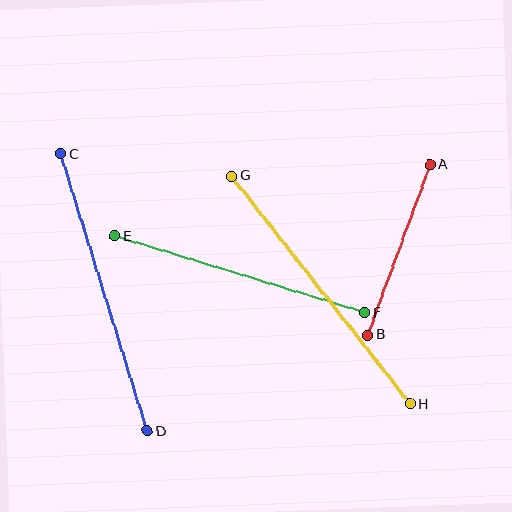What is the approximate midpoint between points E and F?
The midpoint is at approximately (240, 274) pixels.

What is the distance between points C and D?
The distance is approximately 290 pixels.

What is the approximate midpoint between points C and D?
The midpoint is at approximately (104, 293) pixels.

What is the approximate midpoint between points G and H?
The midpoint is at approximately (321, 290) pixels.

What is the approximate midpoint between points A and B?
The midpoint is at approximately (399, 250) pixels.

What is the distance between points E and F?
The distance is approximately 261 pixels.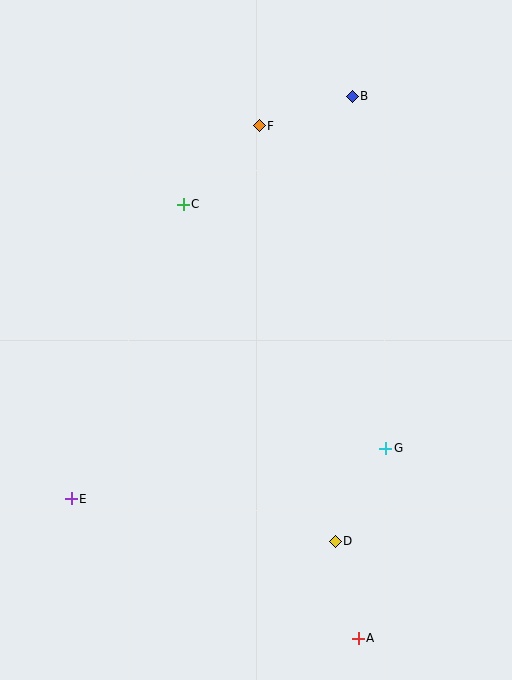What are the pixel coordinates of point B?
Point B is at (352, 96).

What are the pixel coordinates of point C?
Point C is at (183, 204).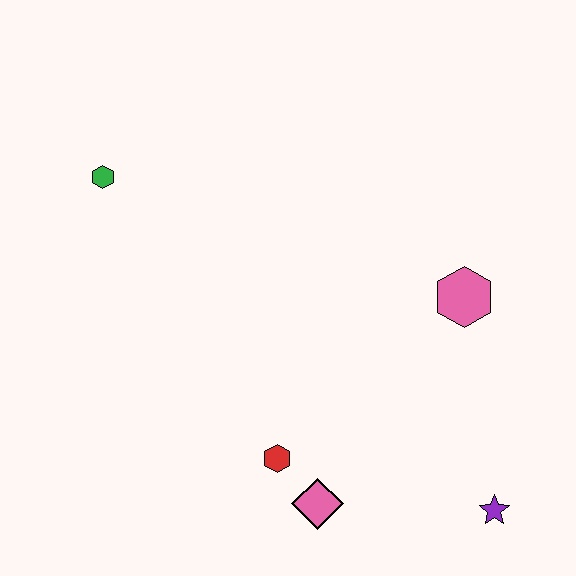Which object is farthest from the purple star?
The green hexagon is farthest from the purple star.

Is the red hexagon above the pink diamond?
Yes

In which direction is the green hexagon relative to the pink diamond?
The green hexagon is above the pink diamond.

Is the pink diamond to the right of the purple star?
No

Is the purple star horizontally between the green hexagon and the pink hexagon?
No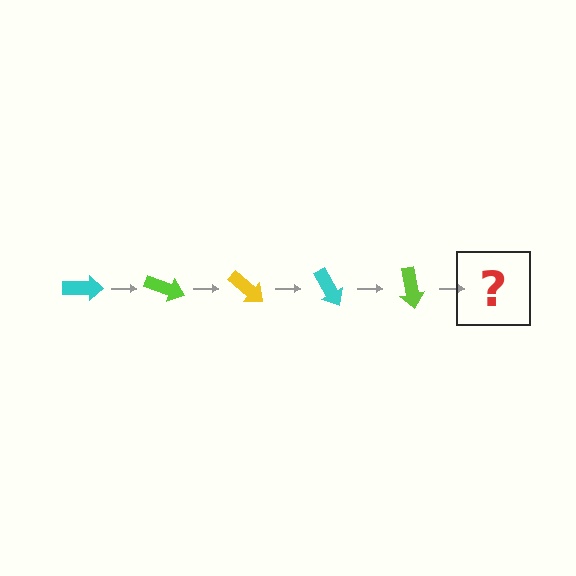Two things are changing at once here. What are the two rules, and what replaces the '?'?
The two rules are that it rotates 20 degrees each step and the color cycles through cyan, lime, and yellow. The '?' should be a yellow arrow, rotated 100 degrees from the start.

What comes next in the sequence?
The next element should be a yellow arrow, rotated 100 degrees from the start.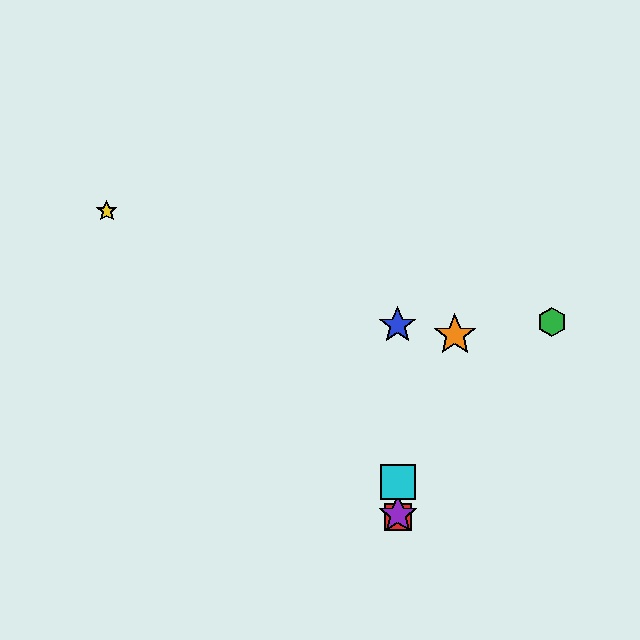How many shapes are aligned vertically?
4 shapes (the red square, the blue star, the purple star, the cyan square) are aligned vertically.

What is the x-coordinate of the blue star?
The blue star is at x≈398.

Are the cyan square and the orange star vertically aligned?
No, the cyan square is at x≈398 and the orange star is at x≈455.